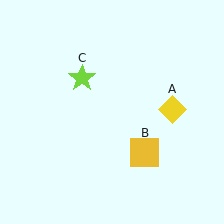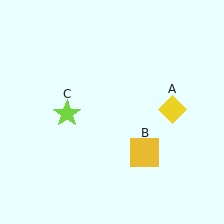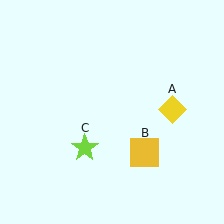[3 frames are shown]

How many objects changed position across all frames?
1 object changed position: lime star (object C).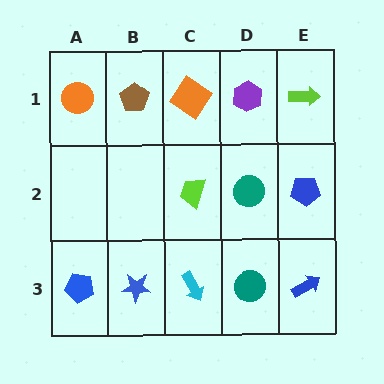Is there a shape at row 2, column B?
No, that cell is empty.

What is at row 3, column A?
A blue pentagon.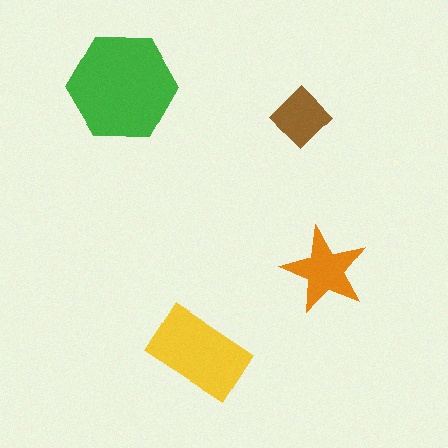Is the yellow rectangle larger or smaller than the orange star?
Larger.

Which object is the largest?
The green hexagon.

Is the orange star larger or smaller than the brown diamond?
Larger.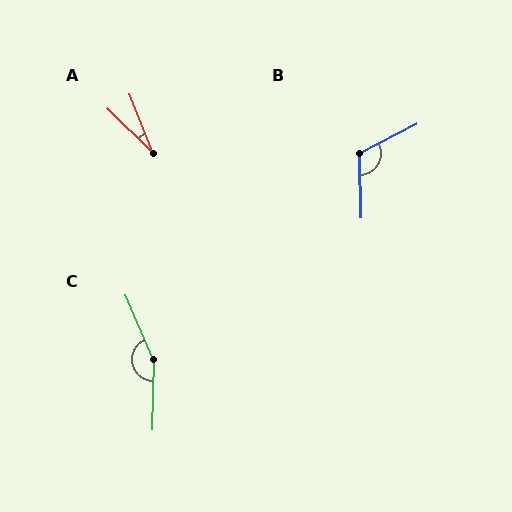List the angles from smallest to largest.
A (25°), B (116°), C (155°).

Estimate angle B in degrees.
Approximately 116 degrees.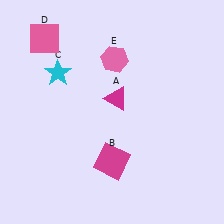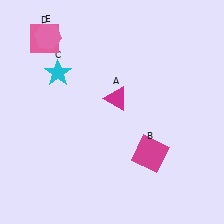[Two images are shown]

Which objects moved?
The objects that moved are: the magenta square (B), the pink hexagon (E).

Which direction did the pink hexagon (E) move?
The pink hexagon (E) moved left.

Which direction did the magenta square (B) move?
The magenta square (B) moved right.